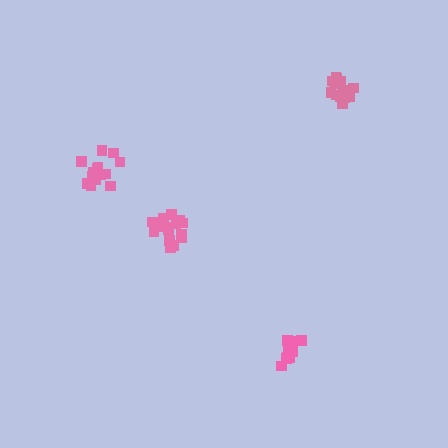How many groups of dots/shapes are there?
There are 4 groups.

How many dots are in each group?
Group 1: 15 dots, Group 2: 13 dots, Group 3: 12 dots, Group 4: 15 dots (55 total).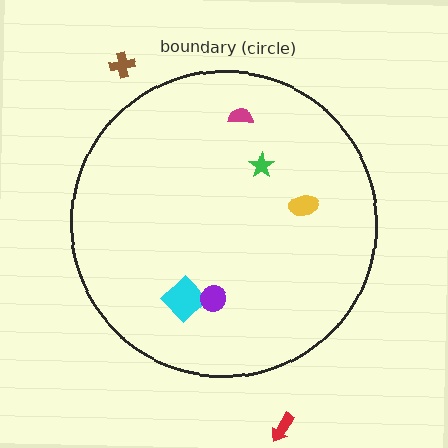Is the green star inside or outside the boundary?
Inside.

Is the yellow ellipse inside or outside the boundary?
Inside.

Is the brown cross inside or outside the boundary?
Outside.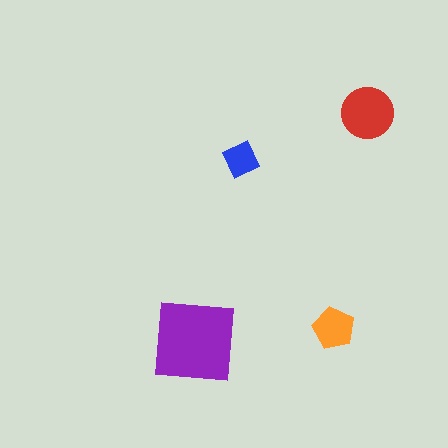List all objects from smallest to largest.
The blue square, the orange pentagon, the red circle, the purple square.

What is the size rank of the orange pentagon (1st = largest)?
3rd.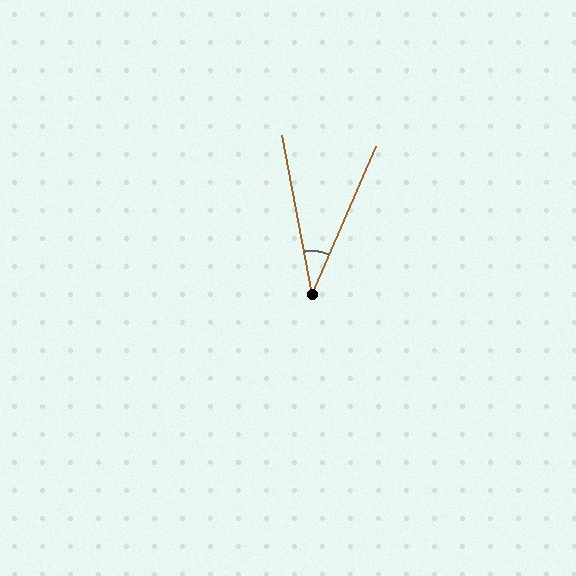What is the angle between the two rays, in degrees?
Approximately 34 degrees.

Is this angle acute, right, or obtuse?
It is acute.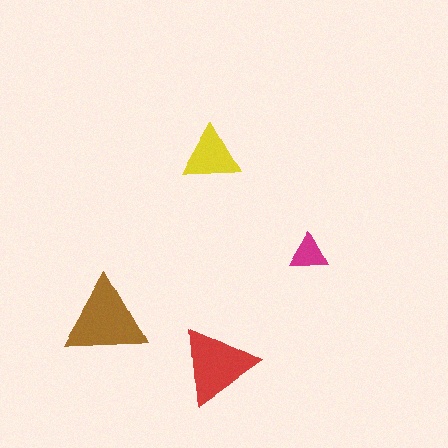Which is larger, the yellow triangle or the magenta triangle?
The yellow one.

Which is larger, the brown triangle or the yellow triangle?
The brown one.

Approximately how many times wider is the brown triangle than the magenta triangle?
About 2 times wider.